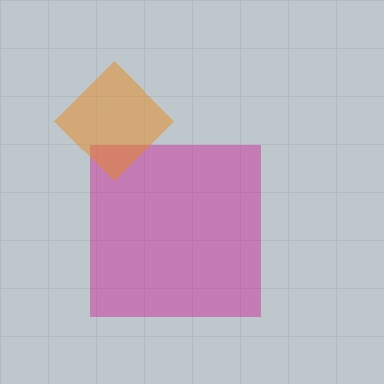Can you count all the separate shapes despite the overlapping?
Yes, there are 2 separate shapes.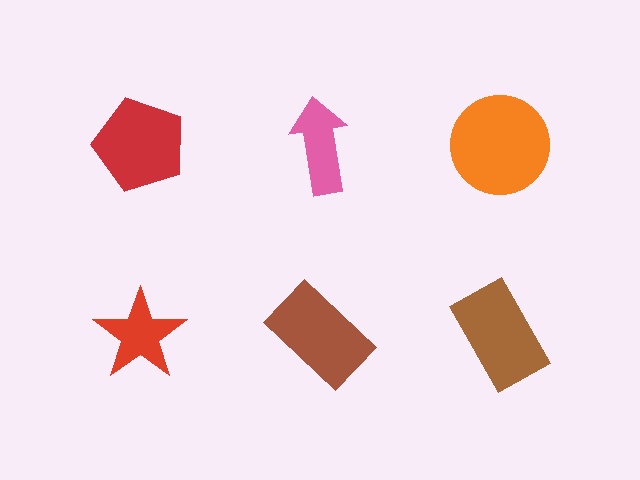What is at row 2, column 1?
A red star.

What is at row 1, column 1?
A red pentagon.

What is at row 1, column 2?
A pink arrow.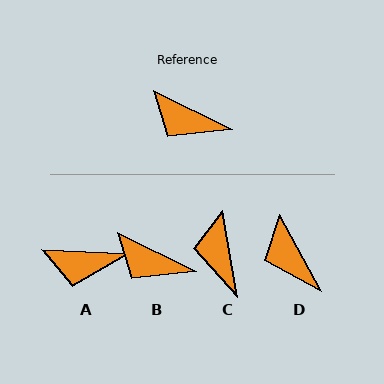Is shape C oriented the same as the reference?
No, it is off by about 54 degrees.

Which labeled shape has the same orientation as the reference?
B.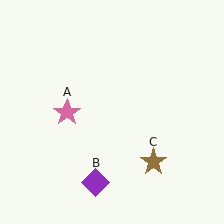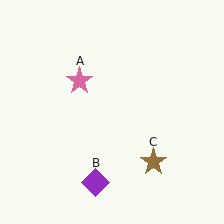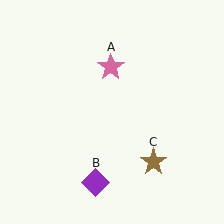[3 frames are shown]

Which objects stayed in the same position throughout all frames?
Purple diamond (object B) and brown star (object C) remained stationary.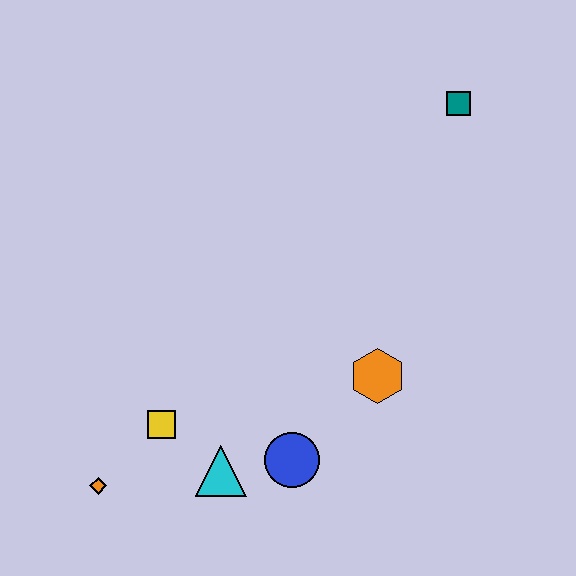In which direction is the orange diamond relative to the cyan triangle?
The orange diamond is to the left of the cyan triangle.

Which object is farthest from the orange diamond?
The teal square is farthest from the orange diamond.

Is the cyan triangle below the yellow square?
Yes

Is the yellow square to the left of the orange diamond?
No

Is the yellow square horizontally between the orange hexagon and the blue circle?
No